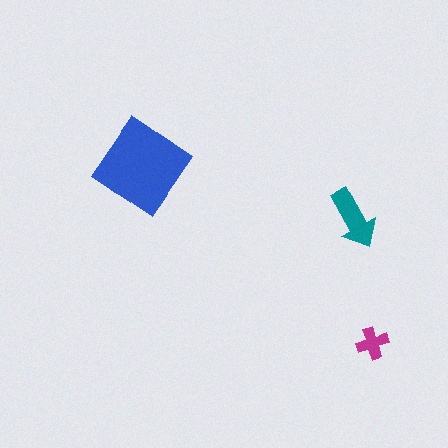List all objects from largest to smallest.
The blue diamond, the teal arrow, the magenta cross.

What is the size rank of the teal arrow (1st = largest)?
2nd.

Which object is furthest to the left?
The blue diamond is leftmost.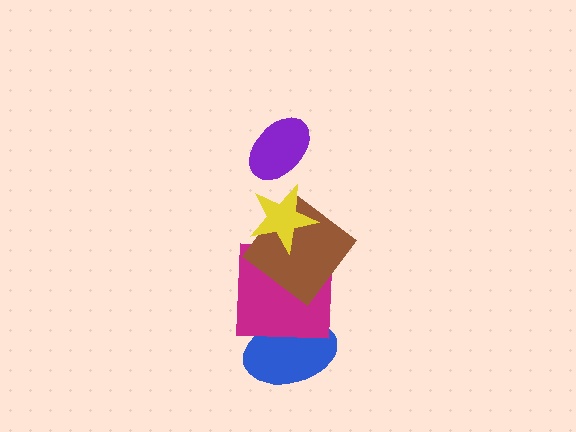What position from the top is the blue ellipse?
The blue ellipse is 5th from the top.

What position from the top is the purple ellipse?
The purple ellipse is 1st from the top.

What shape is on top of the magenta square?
The brown diamond is on top of the magenta square.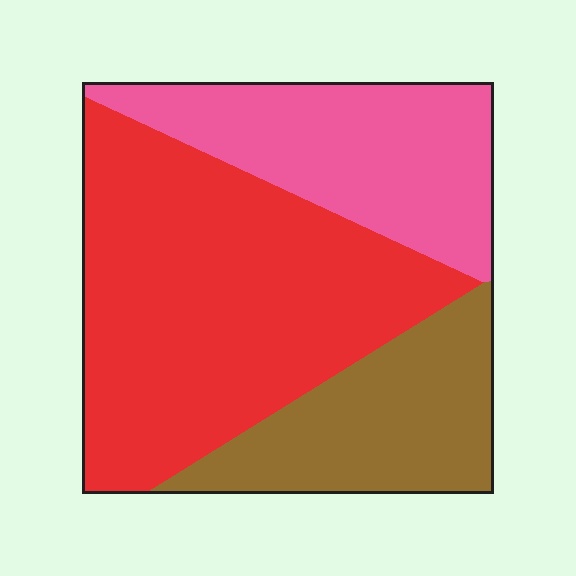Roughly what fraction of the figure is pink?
Pink covers roughly 25% of the figure.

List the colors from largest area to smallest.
From largest to smallest: red, pink, brown.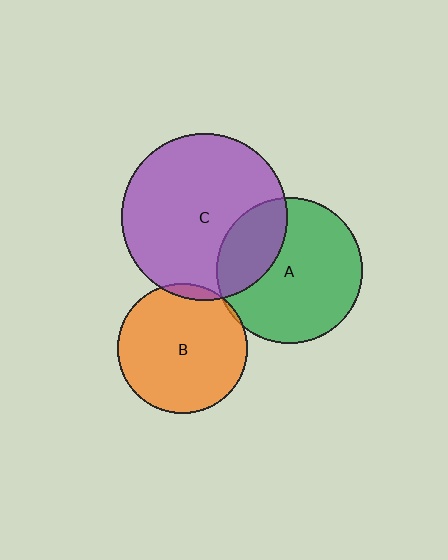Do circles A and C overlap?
Yes.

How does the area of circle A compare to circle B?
Approximately 1.3 times.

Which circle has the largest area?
Circle C (purple).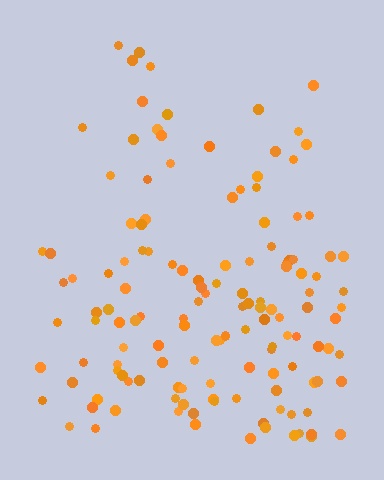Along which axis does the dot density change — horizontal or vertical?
Vertical.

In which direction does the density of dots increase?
From top to bottom, with the bottom side densest.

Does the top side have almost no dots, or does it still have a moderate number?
Still a moderate number, just noticeably fewer than the bottom.